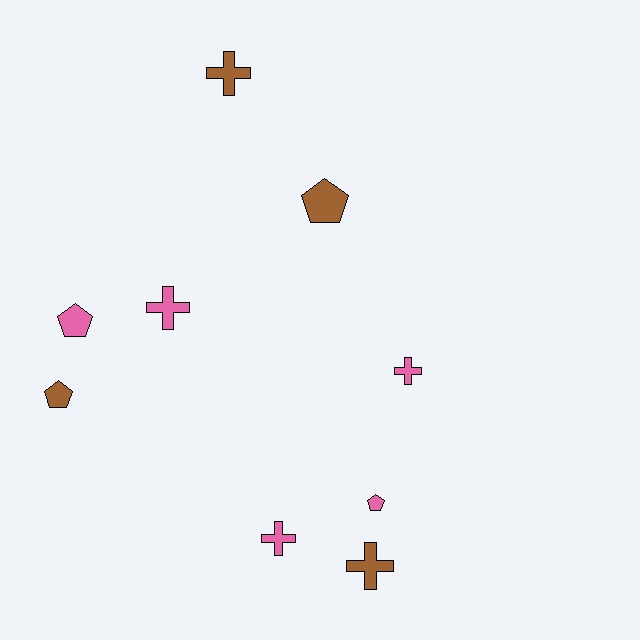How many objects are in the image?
There are 9 objects.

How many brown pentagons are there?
There are 2 brown pentagons.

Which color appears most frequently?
Pink, with 5 objects.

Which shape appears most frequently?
Cross, with 5 objects.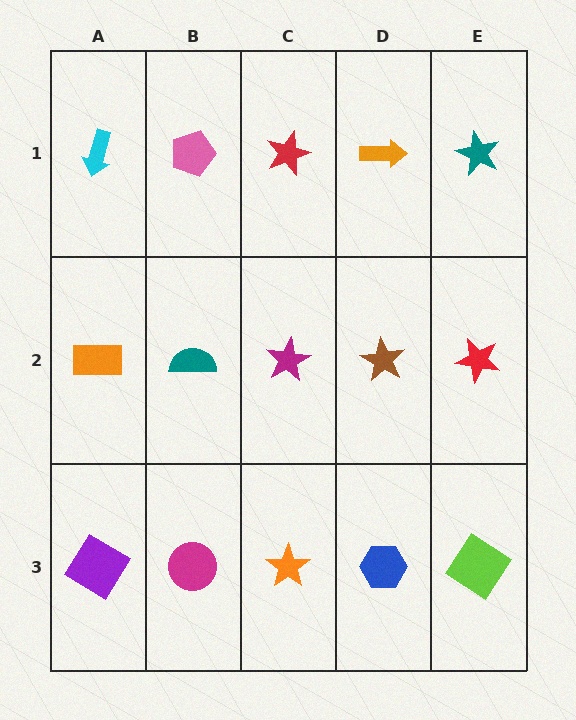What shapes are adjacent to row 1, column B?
A teal semicircle (row 2, column B), a cyan arrow (row 1, column A), a red star (row 1, column C).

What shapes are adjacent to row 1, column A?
An orange rectangle (row 2, column A), a pink pentagon (row 1, column B).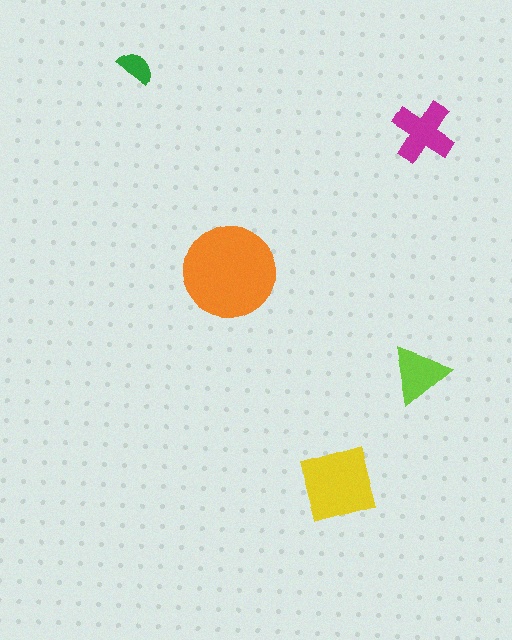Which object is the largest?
The orange circle.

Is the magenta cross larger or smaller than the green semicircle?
Larger.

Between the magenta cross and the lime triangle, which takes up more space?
The magenta cross.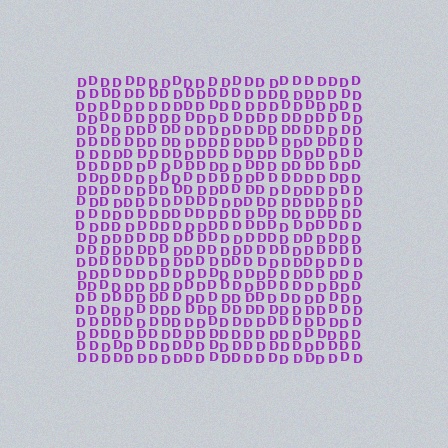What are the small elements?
The small elements are letter D's.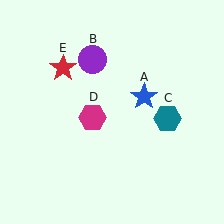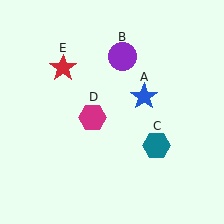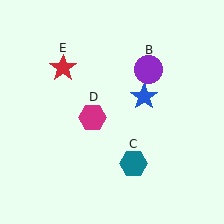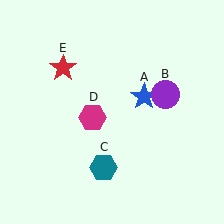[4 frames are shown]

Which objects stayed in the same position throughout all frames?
Blue star (object A) and magenta hexagon (object D) and red star (object E) remained stationary.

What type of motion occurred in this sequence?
The purple circle (object B), teal hexagon (object C) rotated clockwise around the center of the scene.